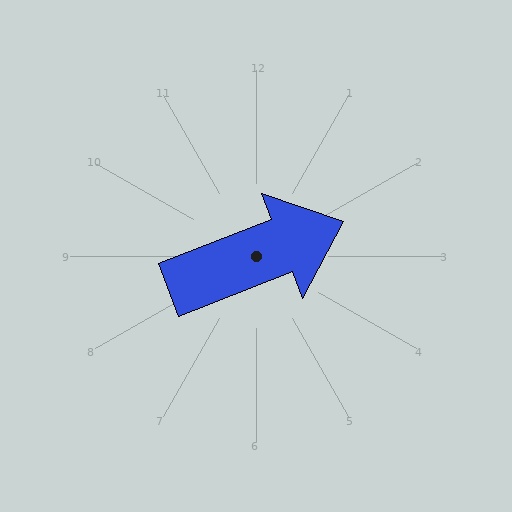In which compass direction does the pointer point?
East.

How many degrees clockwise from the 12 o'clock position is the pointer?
Approximately 69 degrees.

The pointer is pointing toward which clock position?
Roughly 2 o'clock.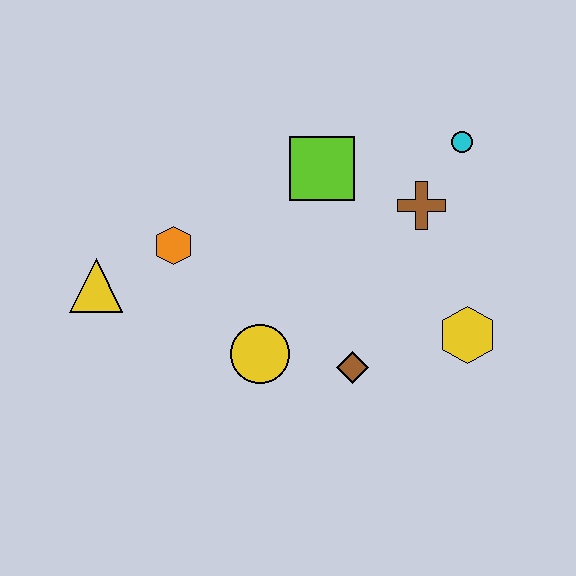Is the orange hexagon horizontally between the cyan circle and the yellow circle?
No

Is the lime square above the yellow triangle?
Yes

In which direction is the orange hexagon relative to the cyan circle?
The orange hexagon is to the left of the cyan circle.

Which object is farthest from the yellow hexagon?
The yellow triangle is farthest from the yellow hexagon.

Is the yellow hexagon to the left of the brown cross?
No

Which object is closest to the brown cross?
The cyan circle is closest to the brown cross.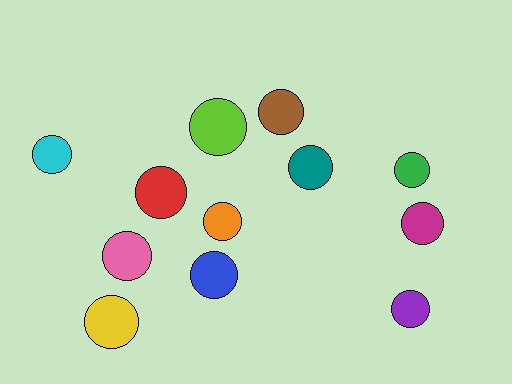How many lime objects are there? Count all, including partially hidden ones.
There is 1 lime object.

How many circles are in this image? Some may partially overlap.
There are 12 circles.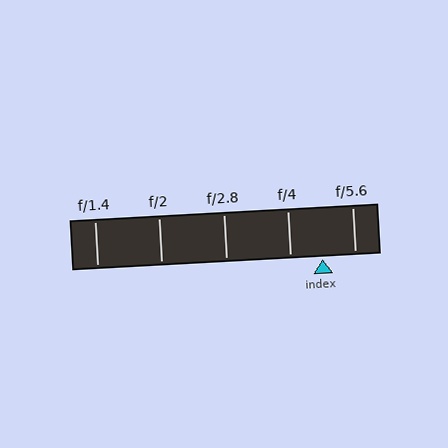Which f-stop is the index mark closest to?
The index mark is closest to f/4.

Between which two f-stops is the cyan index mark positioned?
The index mark is between f/4 and f/5.6.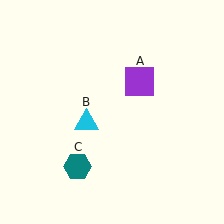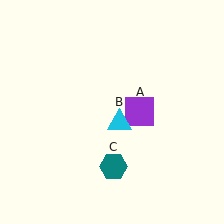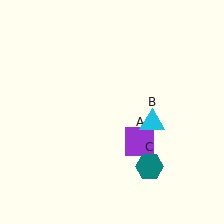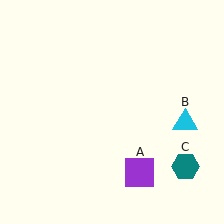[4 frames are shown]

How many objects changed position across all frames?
3 objects changed position: purple square (object A), cyan triangle (object B), teal hexagon (object C).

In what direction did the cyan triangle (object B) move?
The cyan triangle (object B) moved right.